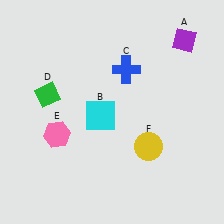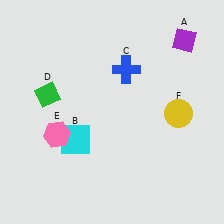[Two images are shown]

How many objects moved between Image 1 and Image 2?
2 objects moved between the two images.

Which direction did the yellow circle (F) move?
The yellow circle (F) moved up.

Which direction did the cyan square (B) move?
The cyan square (B) moved left.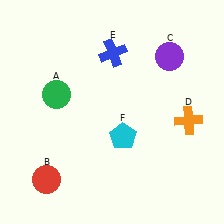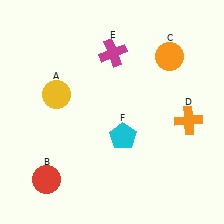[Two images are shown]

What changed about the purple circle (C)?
In Image 1, C is purple. In Image 2, it changed to orange.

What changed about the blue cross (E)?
In Image 1, E is blue. In Image 2, it changed to magenta.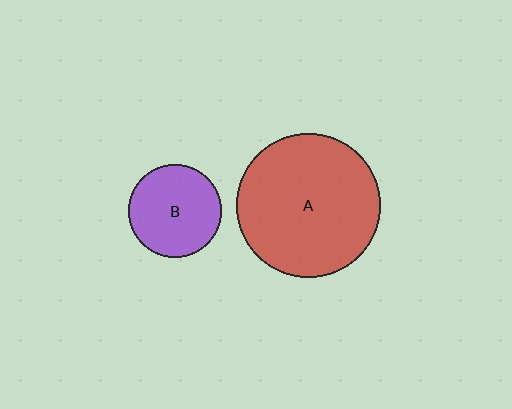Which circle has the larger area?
Circle A (red).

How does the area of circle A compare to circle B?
Approximately 2.4 times.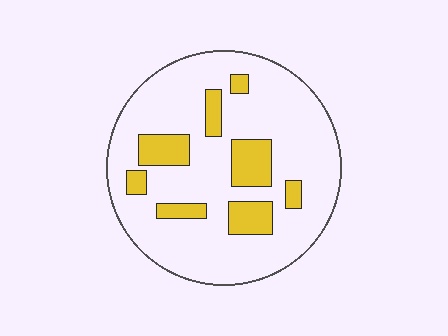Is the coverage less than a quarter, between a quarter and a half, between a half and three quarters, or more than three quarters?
Less than a quarter.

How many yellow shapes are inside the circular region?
8.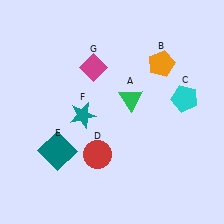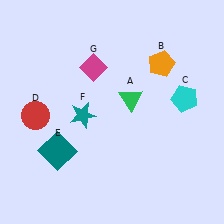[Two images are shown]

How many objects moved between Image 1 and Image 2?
1 object moved between the two images.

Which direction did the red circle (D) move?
The red circle (D) moved left.